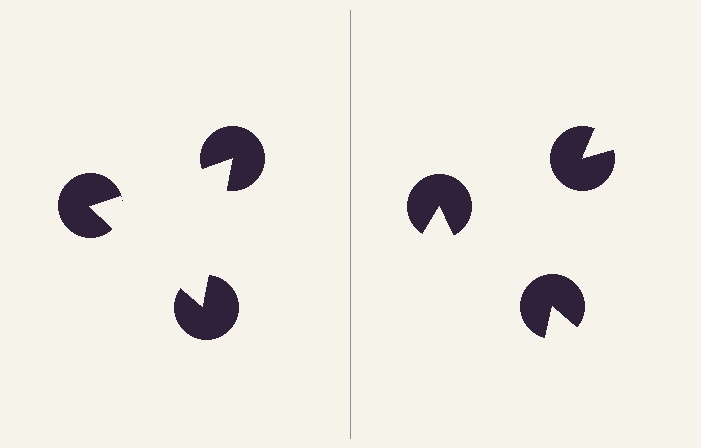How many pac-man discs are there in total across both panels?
6 — 3 on each side.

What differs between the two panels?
The pac-man discs are positioned identically on both sides; only the wedge orientations differ. On the left they align to a triangle; on the right they are misaligned.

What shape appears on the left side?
An illusory triangle.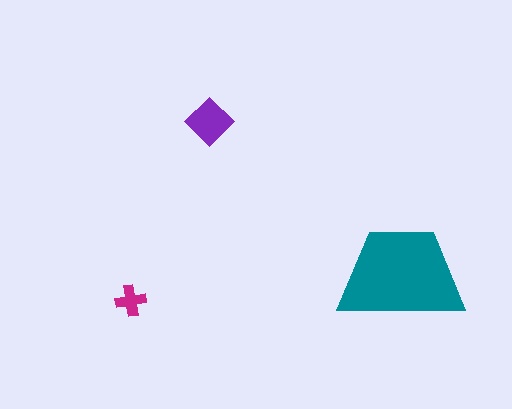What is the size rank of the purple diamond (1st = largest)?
2nd.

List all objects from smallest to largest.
The magenta cross, the purple diamond, the teal trapezoid.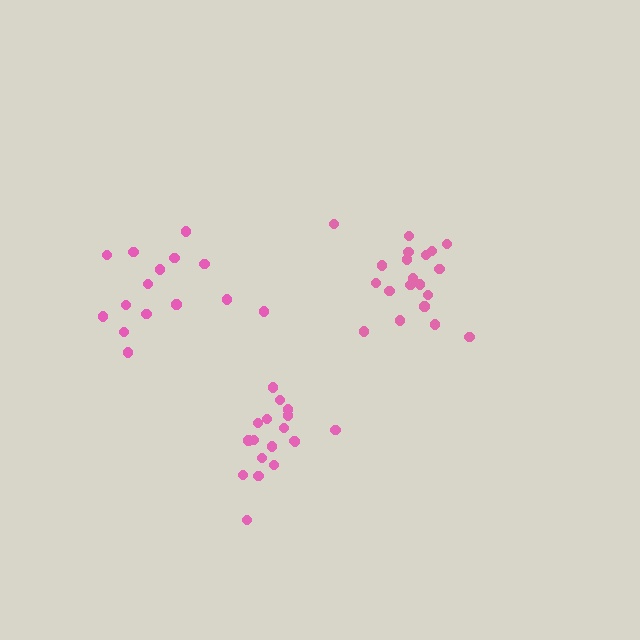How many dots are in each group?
Group 1: 18 dots, Group 2: 20 dots, Group 3: 15 dots (53 total).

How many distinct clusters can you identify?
There are 3 distinct clusters.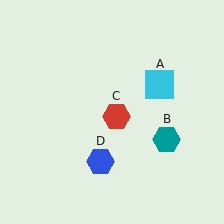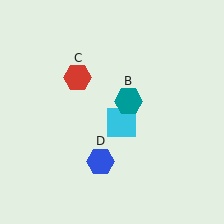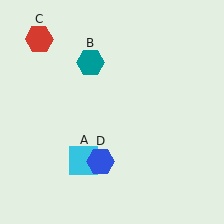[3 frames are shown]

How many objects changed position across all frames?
3 objects changed position: cyan square (object A), teal hexagon (object B), red hexagon (object C).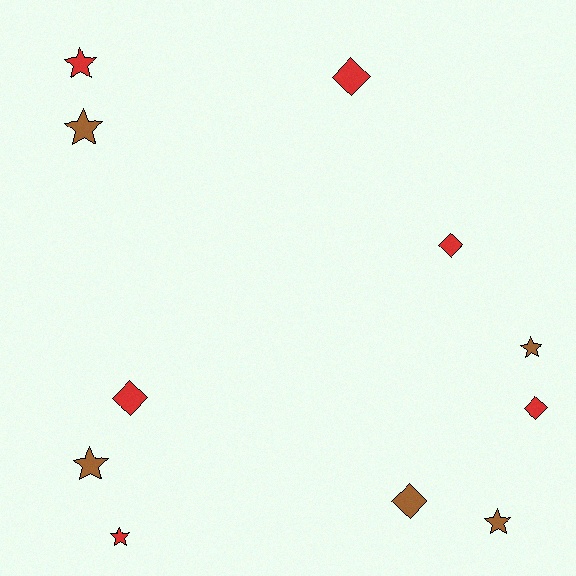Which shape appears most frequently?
Star, with 6 objects.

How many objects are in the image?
There are 11 objects.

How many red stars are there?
There are 2 red stars.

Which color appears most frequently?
Red, with 6 objects.